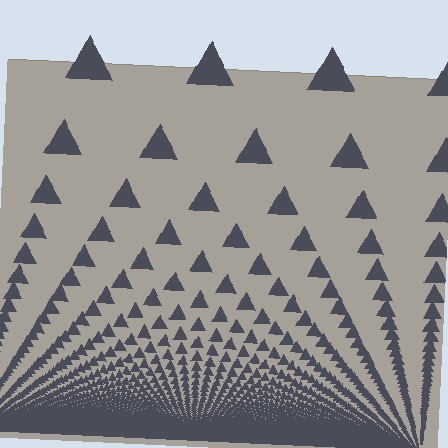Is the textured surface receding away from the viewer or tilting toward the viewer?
The surface appears to tilt toward the viewer. Texture elements get larger and sparser toward the top.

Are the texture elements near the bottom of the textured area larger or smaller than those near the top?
Smaller. The gradient is inverted — elements near the bottom are smaller and denser.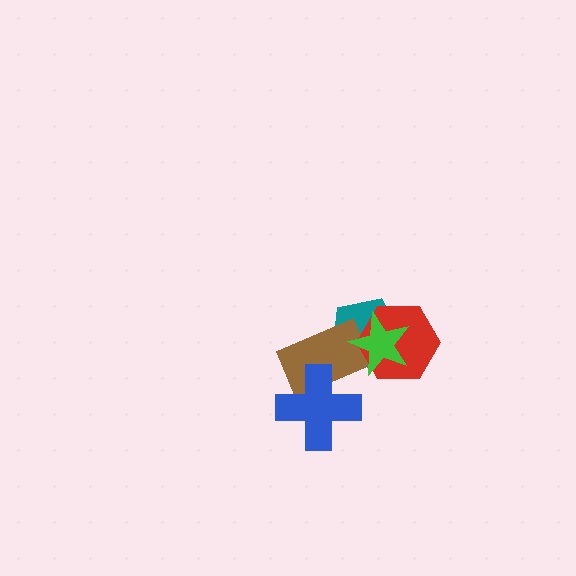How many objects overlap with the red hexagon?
2 objects overlap with the red hexagon.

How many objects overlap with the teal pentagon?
3 objects overlap with the teal pentagon.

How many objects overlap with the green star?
3 objects overlap with the green star.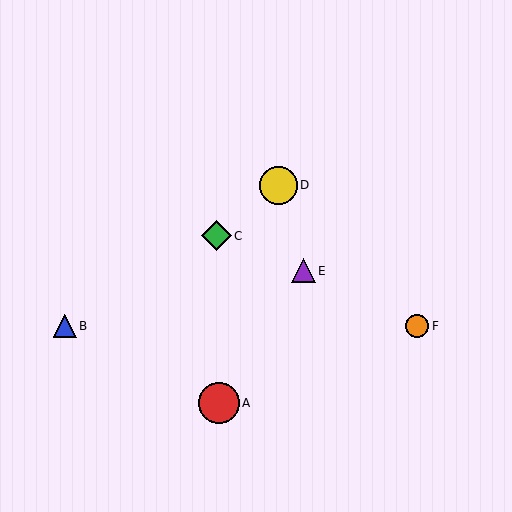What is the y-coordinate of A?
Object A is at y≈403.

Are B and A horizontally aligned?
No, B is at y≈326 and A is at y≈403.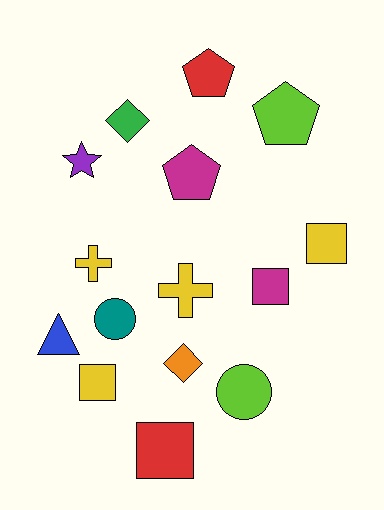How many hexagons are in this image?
There are no hexagons.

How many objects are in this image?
There are 15 objects.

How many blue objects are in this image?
There is 1 blue object.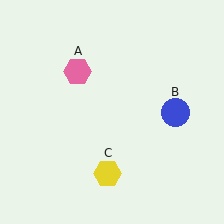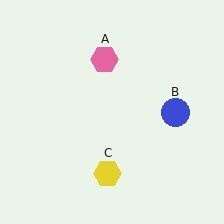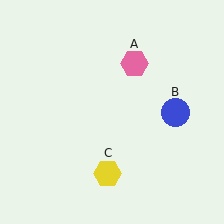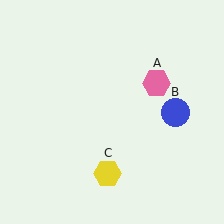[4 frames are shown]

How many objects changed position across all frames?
1 object changed position: pink hexagon (object A).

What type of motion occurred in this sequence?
The pink hexagon (object A) rotated clockwise around the center of the scene.